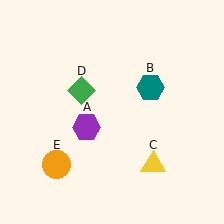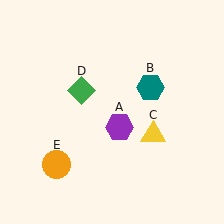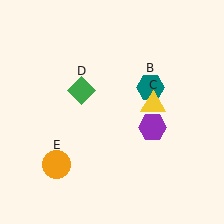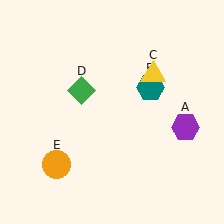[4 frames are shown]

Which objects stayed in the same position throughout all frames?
Teal hexagon (object B) and green diamond (object D) and orange circle (object E) remained stationary.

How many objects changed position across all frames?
2 objects changed position: purple hexagon (object A), yellow triangle (object C).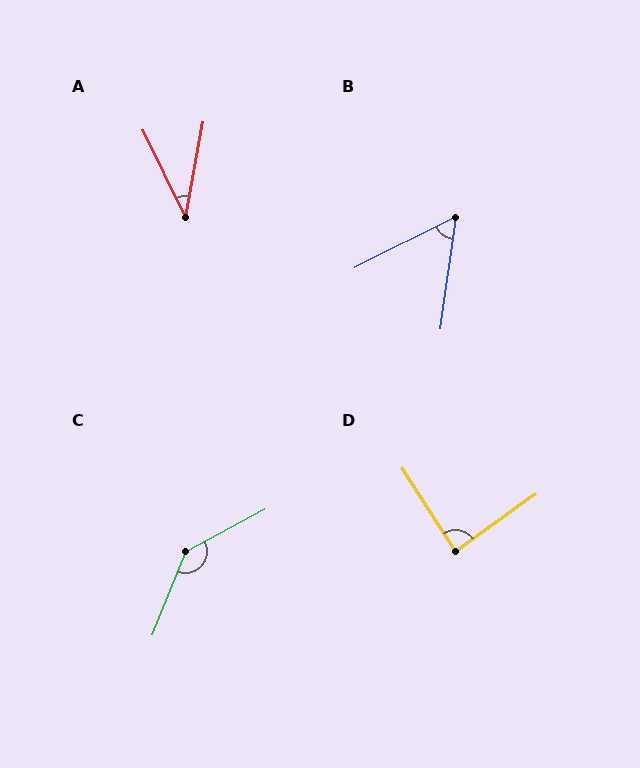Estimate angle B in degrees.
Approximately 55 degrees.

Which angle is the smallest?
A, at approximately 36 degrees.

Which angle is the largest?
C, at approximately 140 degrees.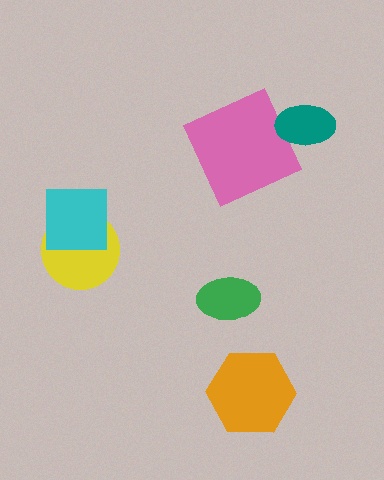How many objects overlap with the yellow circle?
1 object overlaps with the yellow circle.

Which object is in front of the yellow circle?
The cyan square is in front of the yellow circle.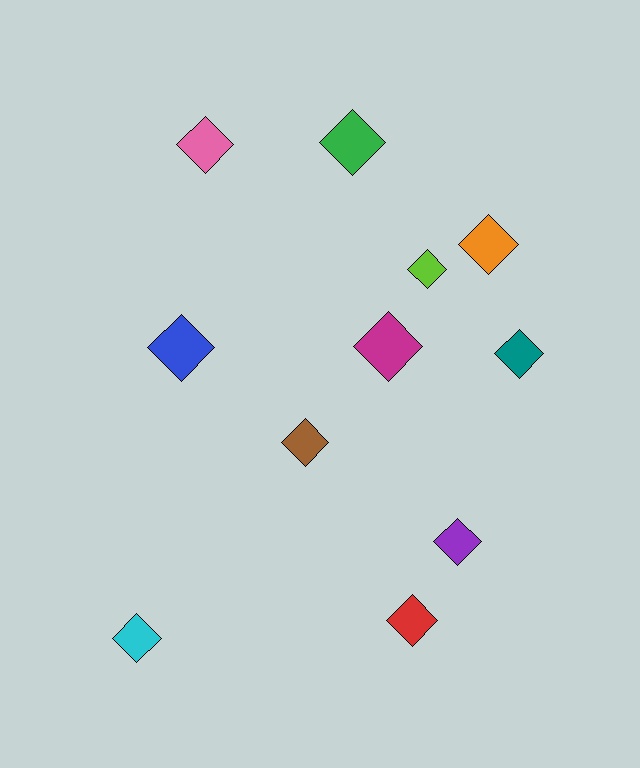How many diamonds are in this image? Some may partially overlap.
There are 11 diamonds.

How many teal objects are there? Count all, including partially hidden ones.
There is 1 teal object.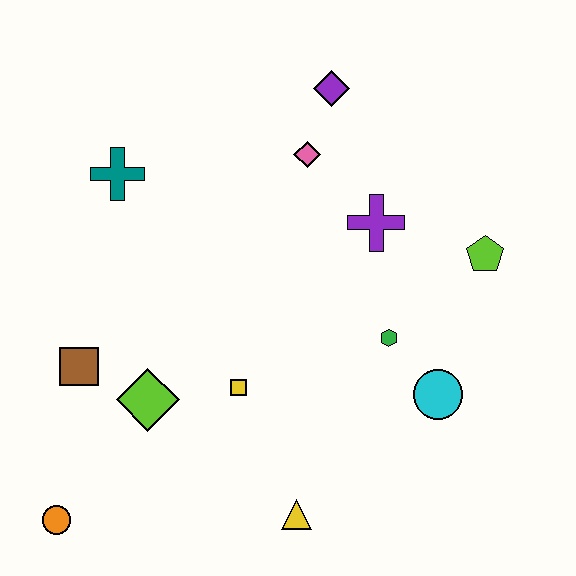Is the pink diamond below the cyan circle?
No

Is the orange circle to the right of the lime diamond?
No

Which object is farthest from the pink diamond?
The orange circle is farthest from the pink diamond.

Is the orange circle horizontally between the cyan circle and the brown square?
No